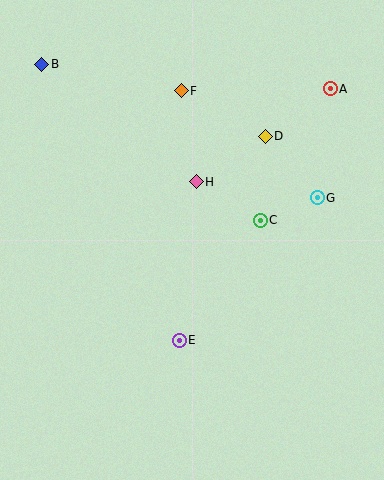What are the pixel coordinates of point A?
Point A is at (330, 89).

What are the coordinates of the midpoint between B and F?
The midpoint between B and F is at (112, 77).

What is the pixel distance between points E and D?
The distance between E and D is 221 pixels.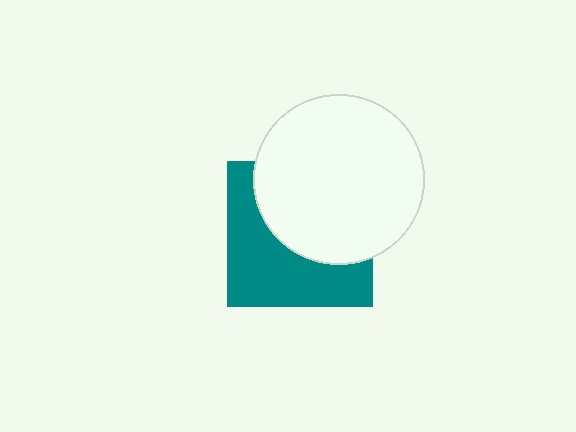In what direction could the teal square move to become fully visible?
The teal square could move down. That would shift it out from behind the white circle entirely.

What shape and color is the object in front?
The object in front is a white circle.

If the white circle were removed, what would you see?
You would see the complete teal square.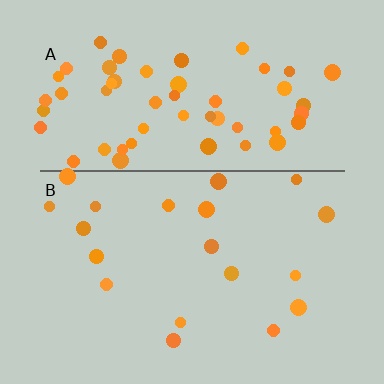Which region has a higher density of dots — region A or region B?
A (the top).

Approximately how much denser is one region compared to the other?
Approximately 3.0× — region A over region B.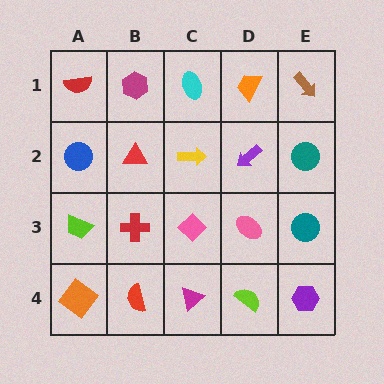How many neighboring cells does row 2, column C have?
4.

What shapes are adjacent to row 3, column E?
A teal circle (row 2, column E), a purple hexagon (row 4, column E), a pink ellipse (row 3, column D).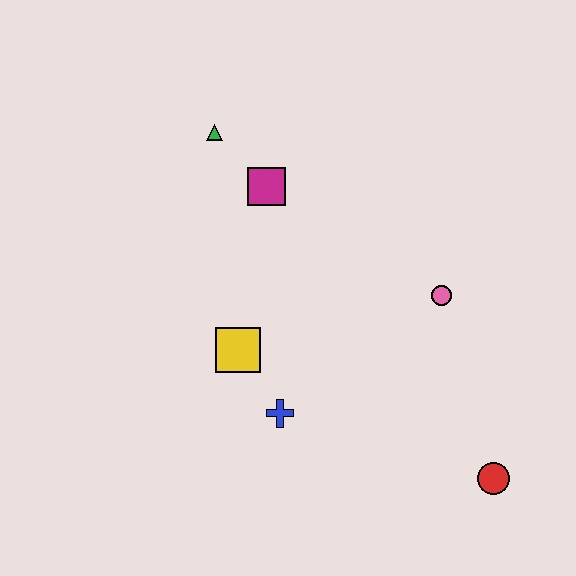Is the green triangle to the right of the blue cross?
No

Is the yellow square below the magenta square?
Yes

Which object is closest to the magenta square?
The green triangle is closest to the magenta square.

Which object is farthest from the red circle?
The green triangle is farthest from the red circle.